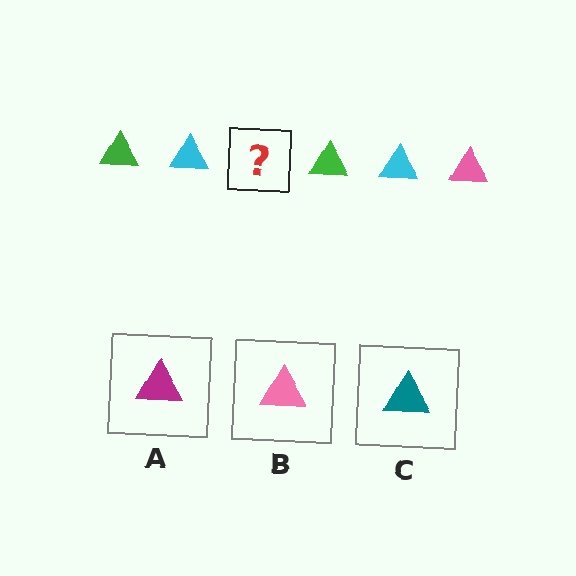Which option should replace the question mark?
Option B.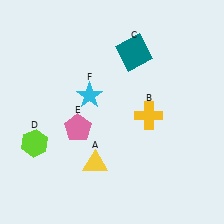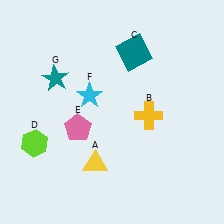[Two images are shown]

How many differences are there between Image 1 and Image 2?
There is 1 difference between the two images.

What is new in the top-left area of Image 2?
A teal star (G) was added in the top-left area of Image 2.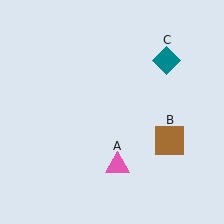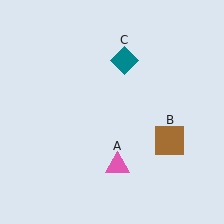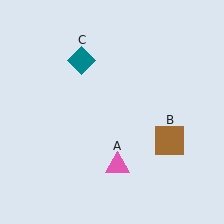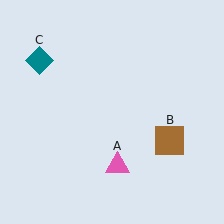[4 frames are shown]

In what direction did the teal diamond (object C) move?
The teal diamond (object C) moved left.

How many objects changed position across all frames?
1 object changed position: teal diamond (object C).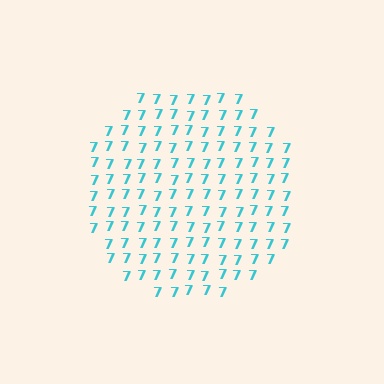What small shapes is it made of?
It is made of small digit 7's.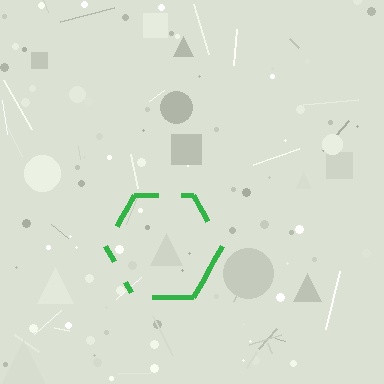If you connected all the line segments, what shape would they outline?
They would outline a hexagon.